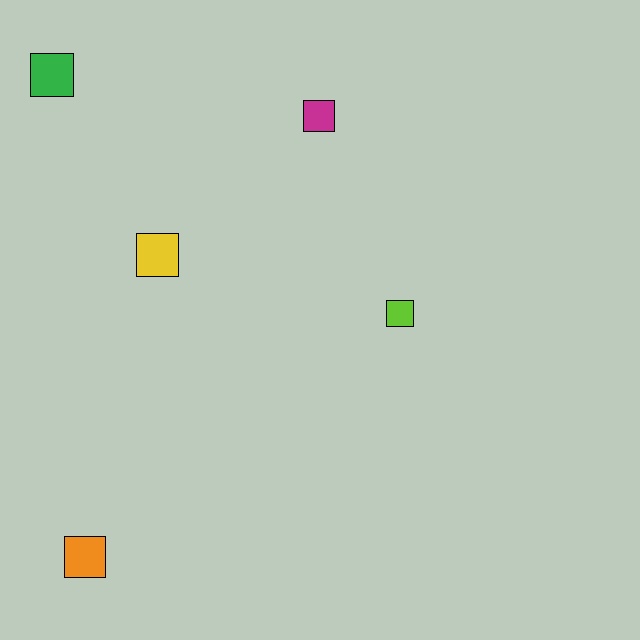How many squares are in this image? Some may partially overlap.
There are 5 squares.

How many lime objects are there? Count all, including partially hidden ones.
There is 1 lime object.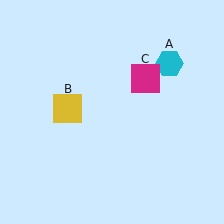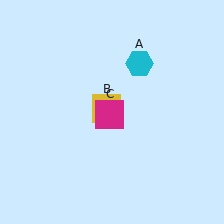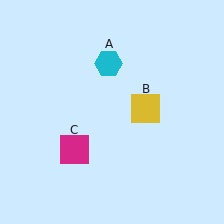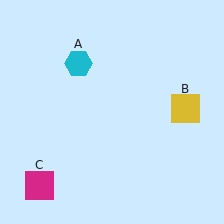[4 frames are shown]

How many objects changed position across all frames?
3 objects changed position: cyan hexagon (object A), yellow square (object B), magenta square (object C).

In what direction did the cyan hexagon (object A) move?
The cyan hexagon (object A) moved left.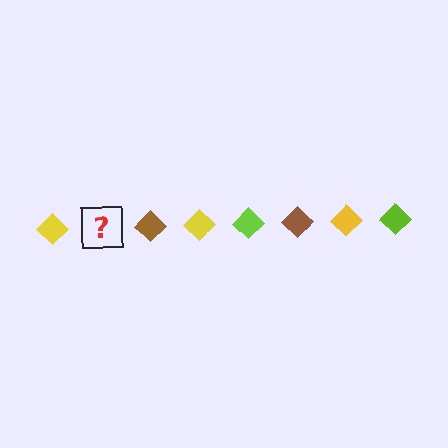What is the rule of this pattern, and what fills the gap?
The rule is that the pattern cycles through yellow, lime, brown diamonds. The gap should be filled with a lime diamond.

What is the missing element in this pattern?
The missing element is a lime diamond.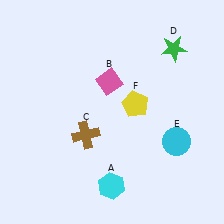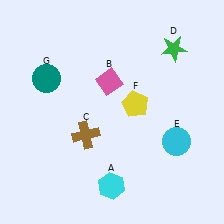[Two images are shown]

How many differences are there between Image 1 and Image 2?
There is 1 difference between the two images.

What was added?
A teal circle (G) was added in Image 2.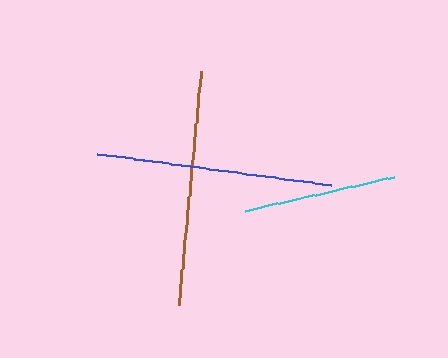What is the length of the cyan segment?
The cyan segment is approximately 153 pixels long.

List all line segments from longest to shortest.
From longest to shortest: blue, brown, cyan.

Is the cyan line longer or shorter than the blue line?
The blue line is longer than the cyan line.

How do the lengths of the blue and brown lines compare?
The blue and brown lines are approximately the same length.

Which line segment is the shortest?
The cyan line is the shortest at approximately 153 pixels.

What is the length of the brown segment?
The brown segment is approximately 235 pixels long.